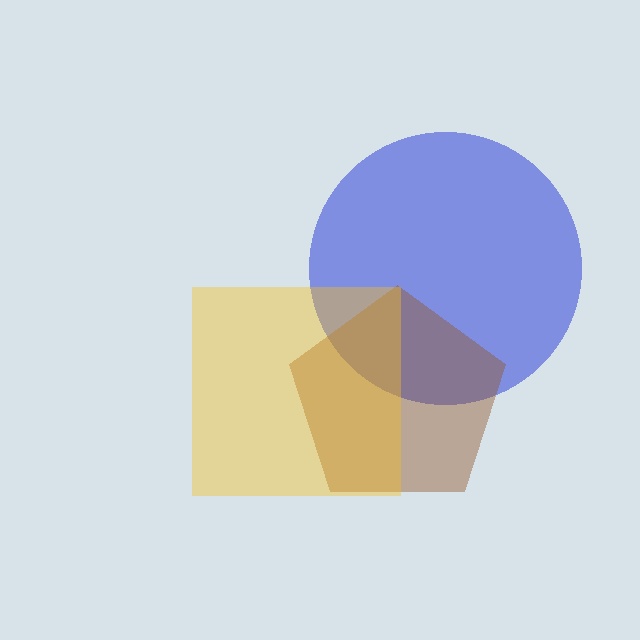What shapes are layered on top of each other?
The layered shapes are: a blue circle, a brown pentagon, a yellow square.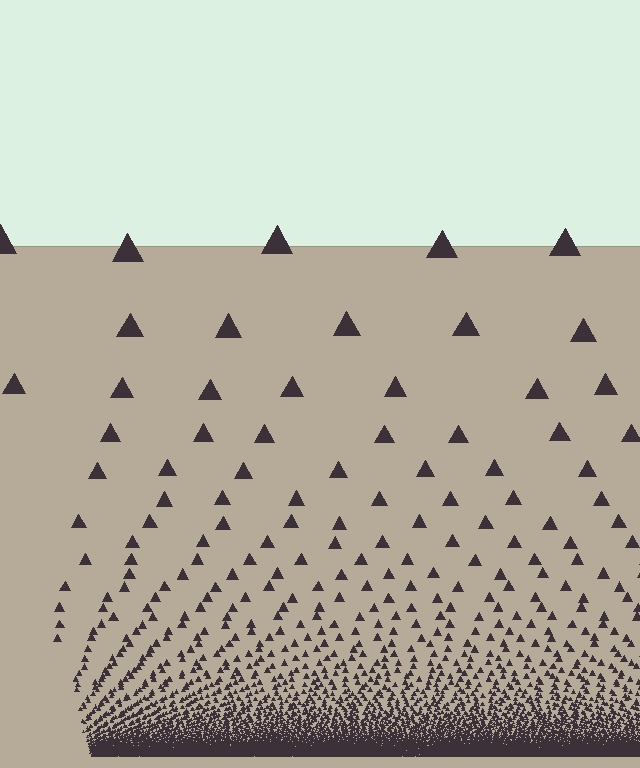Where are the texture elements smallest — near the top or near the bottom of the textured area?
Near the bottom.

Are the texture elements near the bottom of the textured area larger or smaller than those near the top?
Smaller. The gradient is inverted — elements near the bottom are smaller and denser.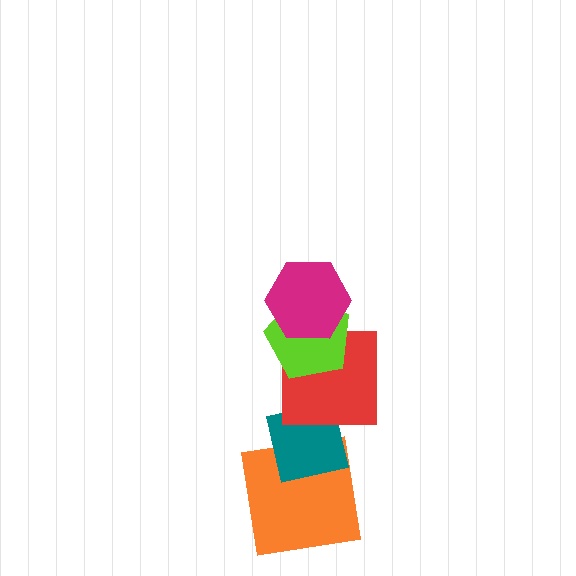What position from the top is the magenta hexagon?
The magenta hexagon is 1st from the top.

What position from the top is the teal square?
The teal square is 4th from the top.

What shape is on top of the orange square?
The teal square is on top of the orange square.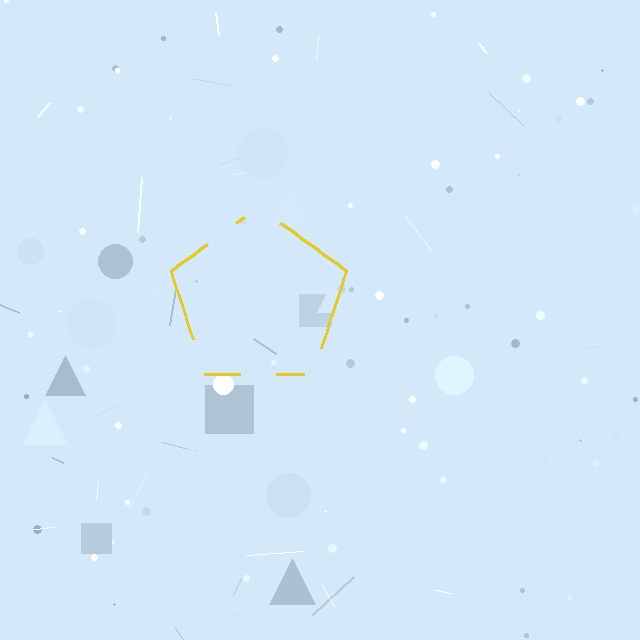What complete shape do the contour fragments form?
The contour fragments form a pentagon.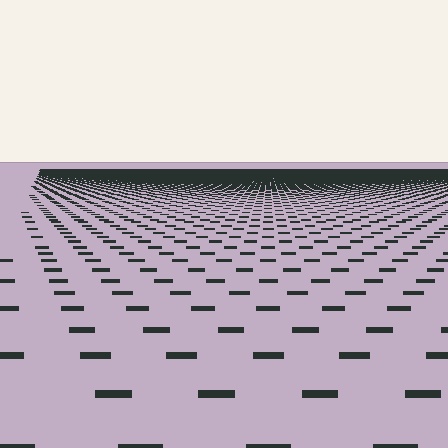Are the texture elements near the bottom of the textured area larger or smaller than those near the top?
Larger. Near the bottom, elements are closer to the viewer and appear at a bigger on-screen size.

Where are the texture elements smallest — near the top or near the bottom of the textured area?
Near the top.